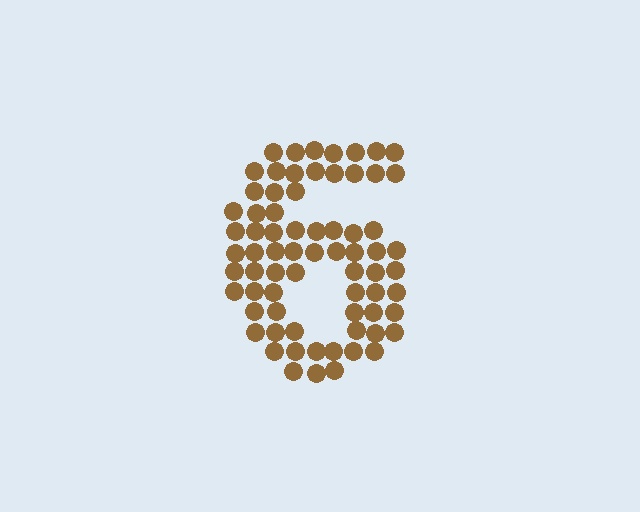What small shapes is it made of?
It is made of small circles.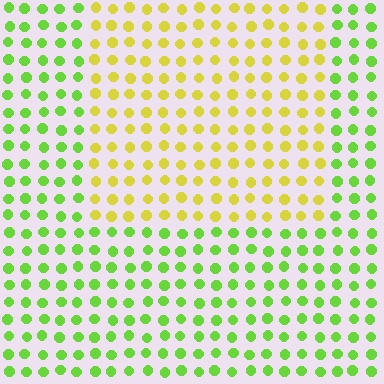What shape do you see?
I see a rectangle.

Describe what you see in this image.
The image is filled with small lime elements in a uniform arrangement. A rectangle-shaped region is visible where the elements are tinted to a slightly different hue, forming a subtle color boundary.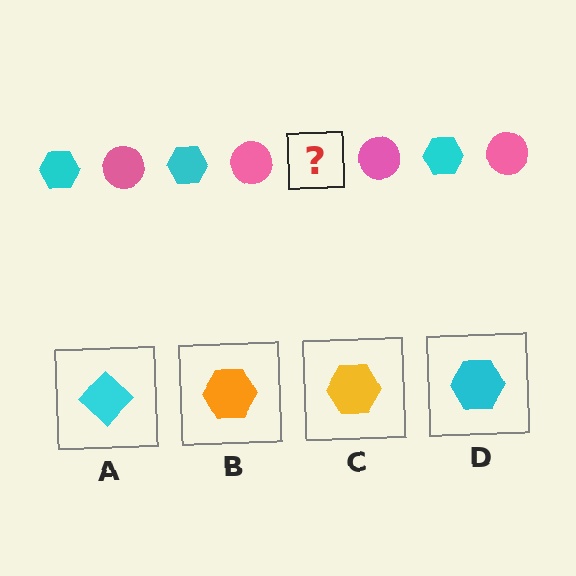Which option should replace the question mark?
Option D.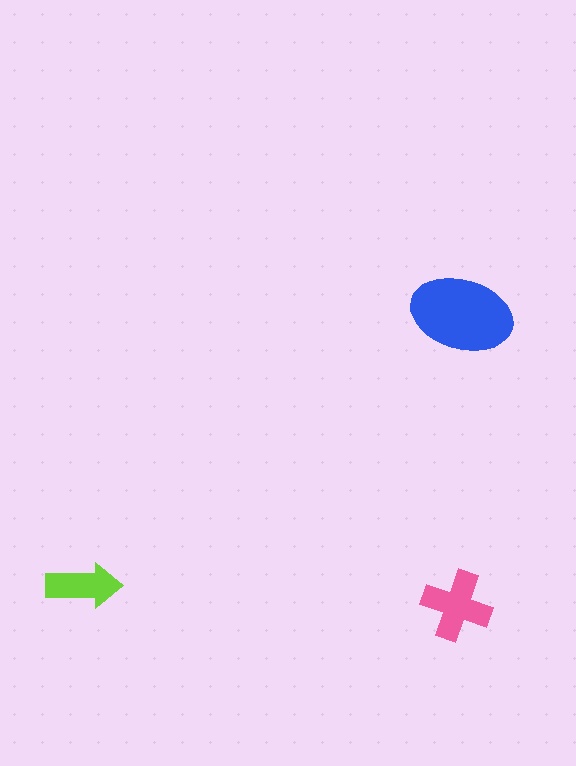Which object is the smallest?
The lime arrow.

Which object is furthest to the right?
The blue ellipse is rightmost.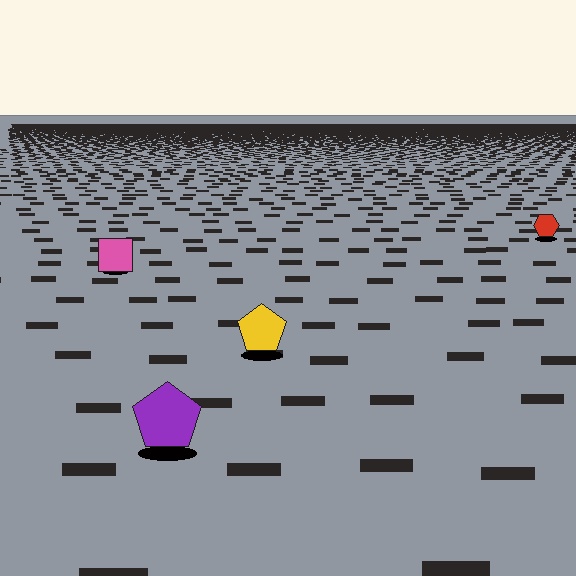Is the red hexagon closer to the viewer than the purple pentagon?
No. The purple pentagon is closer — you can tell from the texture gradient: the ground texture is coarser near it.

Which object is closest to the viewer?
The purple pentagon is closest. The texture marks near it are larger and more spread out.